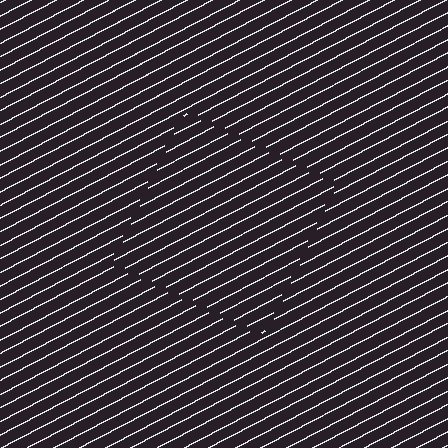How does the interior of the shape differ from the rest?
The interior of the shape contains the same grating, shifted by half a period — the contour is defined by the phase discontinuity where line-ends from the inner and outer gratings abut.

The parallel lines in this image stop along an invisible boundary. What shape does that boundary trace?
An illusory square. The interior of the shape contains the same grating, shifted by half a period — the contour is defined by the phase discontinuity where line-ends from the inner and outer gratings abut.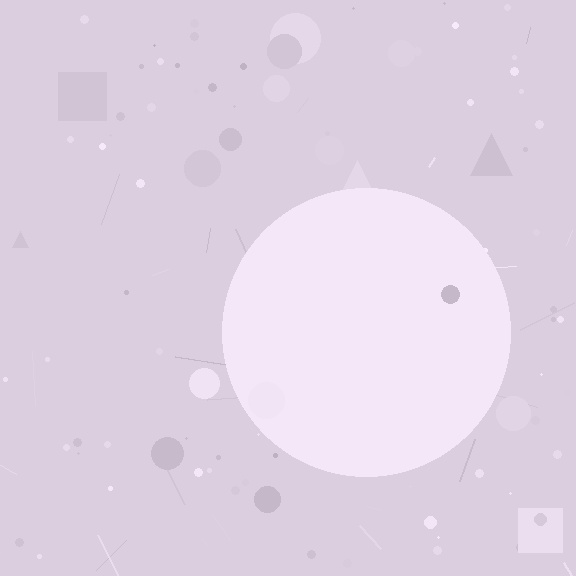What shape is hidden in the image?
A circle is hidden in the image.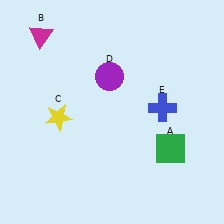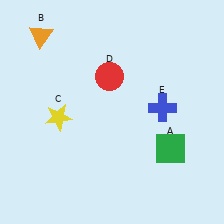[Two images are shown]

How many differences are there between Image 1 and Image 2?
There are 2 differences between the two images.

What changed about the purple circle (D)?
In Image 1, D is purple. In Image 2, it changed to red.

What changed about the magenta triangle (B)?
In Image 1, B is magenta. In Image 2, it changed to orange.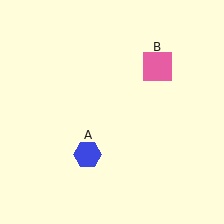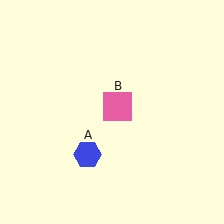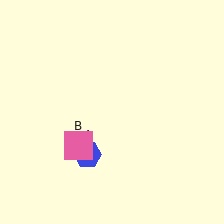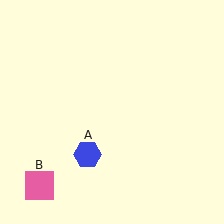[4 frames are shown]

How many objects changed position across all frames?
1 object changed position: pink square (object B).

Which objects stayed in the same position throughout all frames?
Blue hexagon (object A) remained stationary.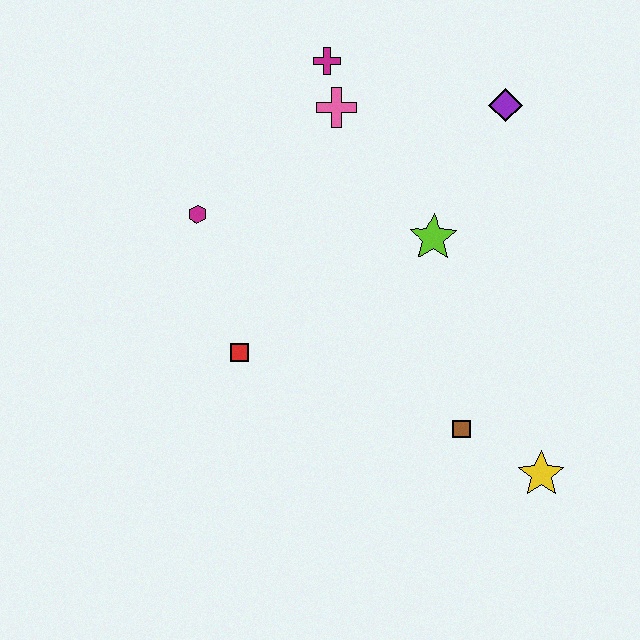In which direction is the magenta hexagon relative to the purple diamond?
The magenta hexagon is to the left of the purple diamond.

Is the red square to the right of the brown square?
No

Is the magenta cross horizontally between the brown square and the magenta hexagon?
Yes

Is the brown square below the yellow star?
No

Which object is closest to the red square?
The magenta hexagon is closest to the red square.